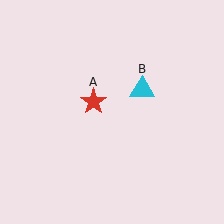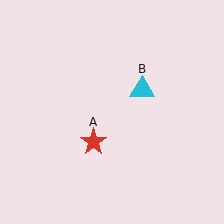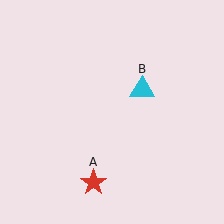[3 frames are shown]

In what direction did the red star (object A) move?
The red star (object A) moved down.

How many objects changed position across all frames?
1 object changed position: red star (object A).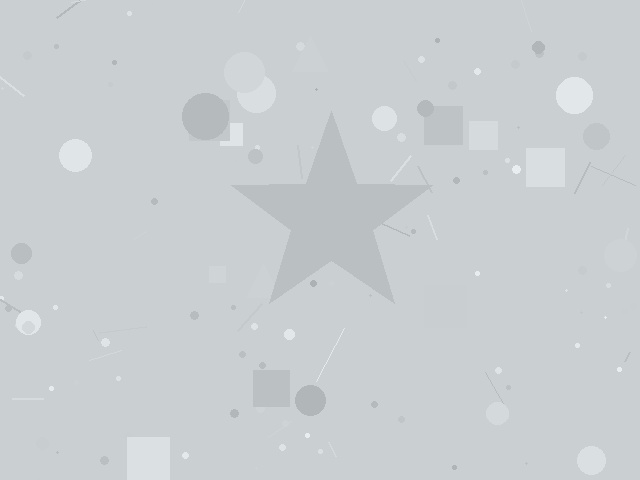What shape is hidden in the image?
A star is hidden in the image.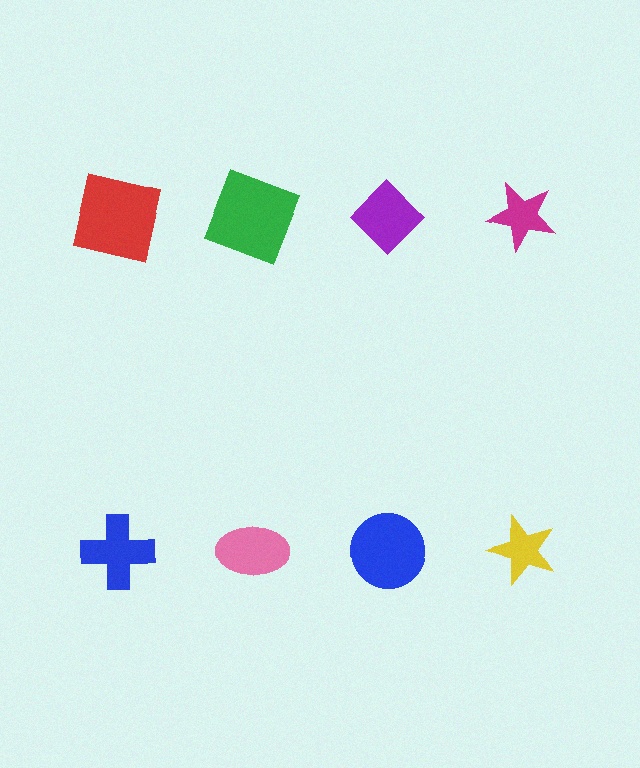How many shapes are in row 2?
4 shapes.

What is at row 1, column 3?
A purple diamond.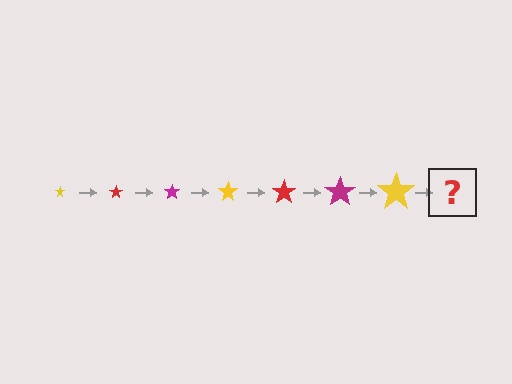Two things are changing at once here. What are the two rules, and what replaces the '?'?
The two rules are that the star grows larger each step and the color cycles through yellow, red, and magenta. The '?' should be a red star, larger than the previous one.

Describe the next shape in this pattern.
It should be a red star, larger than the previous one.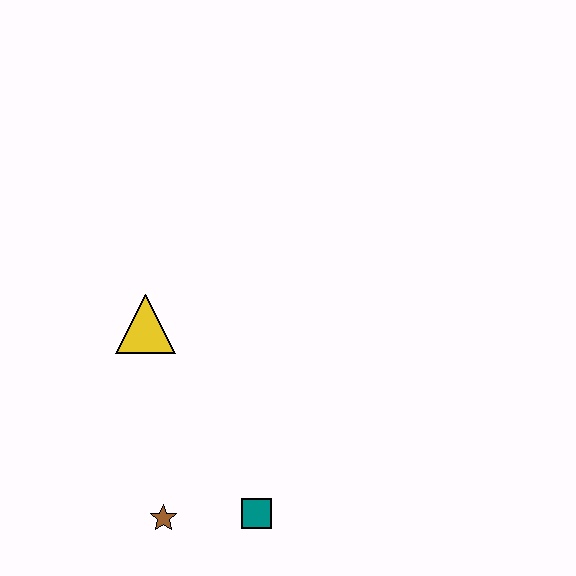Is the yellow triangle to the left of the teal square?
Yes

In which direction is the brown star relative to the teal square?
The brown star is to the left of the teal square.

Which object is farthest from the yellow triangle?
The teal square is farthest from the yellow triangle.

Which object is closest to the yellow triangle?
The brown star is closest to the yellow triangle.